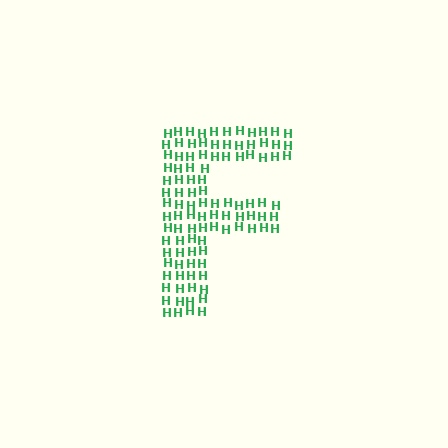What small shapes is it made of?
It is made of small letter H's.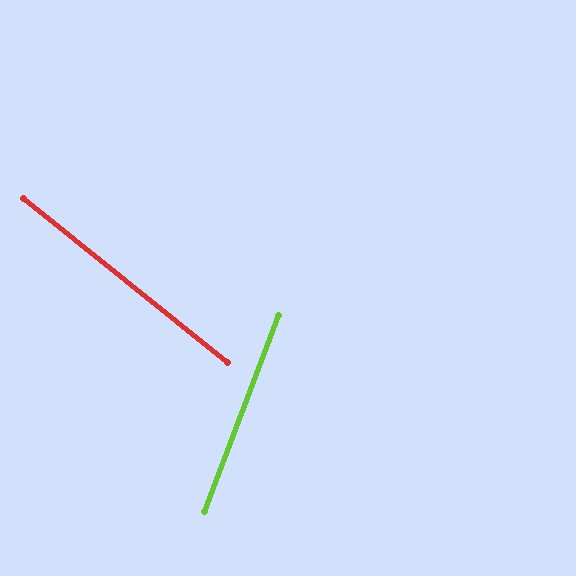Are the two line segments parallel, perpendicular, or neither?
Neither parallel nor perpendicular — they differ by about 72°.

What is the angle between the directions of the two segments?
Approximately 72 degrees.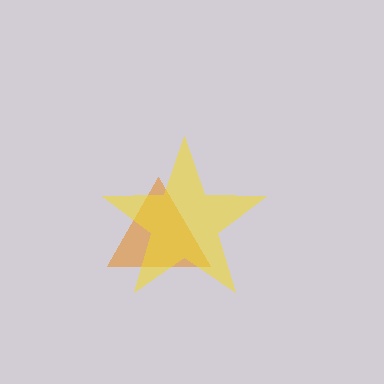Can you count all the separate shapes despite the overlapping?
Yes, there are 2 separate shapes.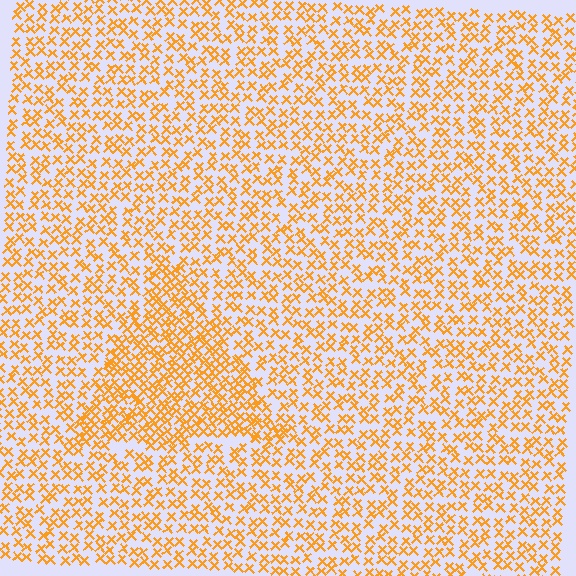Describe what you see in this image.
The image contains small orange elements arranged at two different densities. A triangle-shaped region is visible where the elements are more densely packed than the surrounding area.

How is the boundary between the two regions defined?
The boundary is defined by a change in element density (approximately 1.7x ratio). All elements are the same color, size, and shape.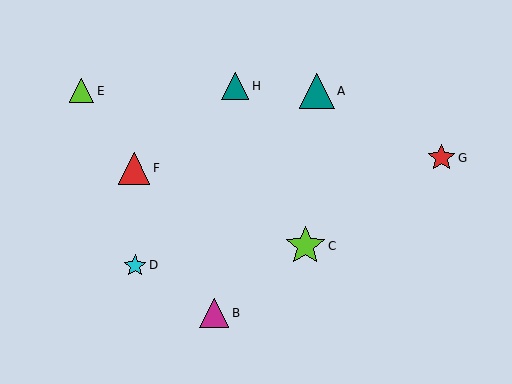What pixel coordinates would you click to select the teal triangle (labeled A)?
Click at (317, 91) to select the teal triangle A.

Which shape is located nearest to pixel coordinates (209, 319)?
The magenta triangle (labeled B) at (214, 313) is nearest to that location.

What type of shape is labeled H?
Shape H is a teal triangle.